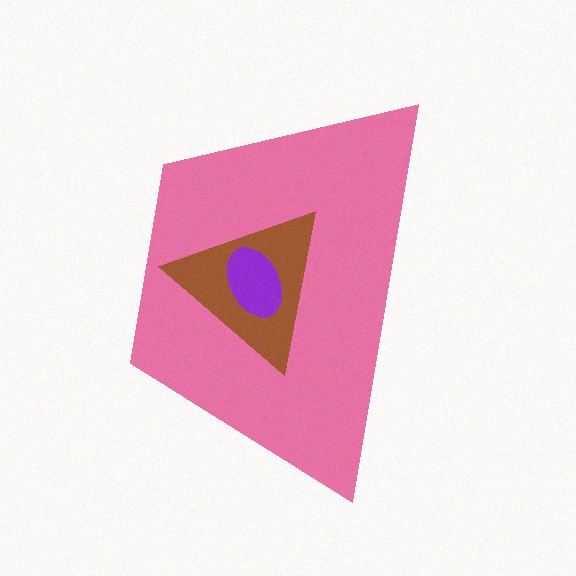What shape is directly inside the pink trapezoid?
The brown triangle.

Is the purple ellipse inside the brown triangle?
Yes.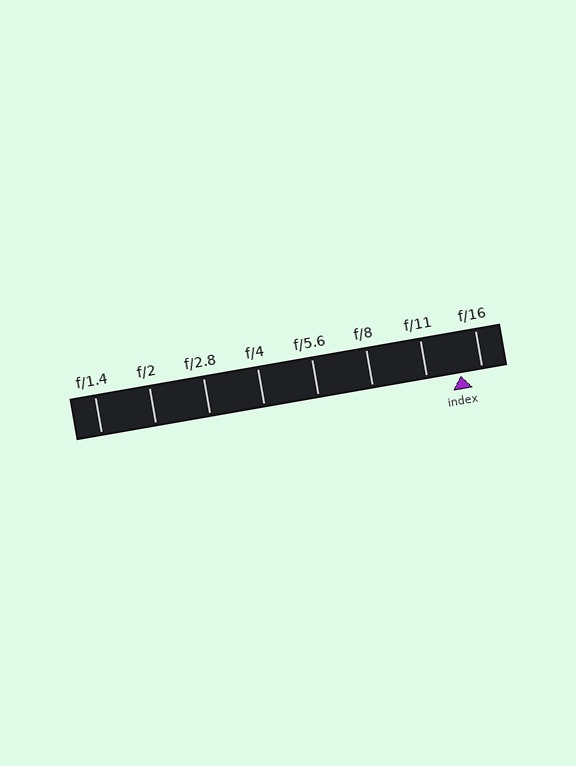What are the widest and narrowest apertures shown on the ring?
The widest aperture shown is f/1.4 and the narrowest is f/16.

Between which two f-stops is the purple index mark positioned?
The index mark is between f/11 and f/16.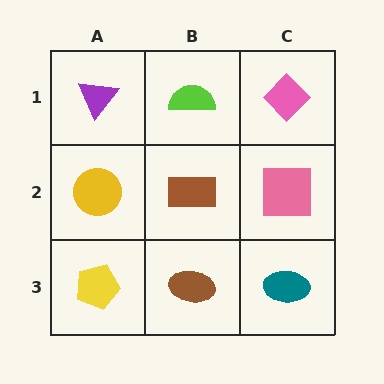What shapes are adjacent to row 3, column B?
A brown rectangle (row 2, column B), a yellow pentagon (row 3, column A), a teal ellipse (row 3, column C).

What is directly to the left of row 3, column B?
A yellow pentagon.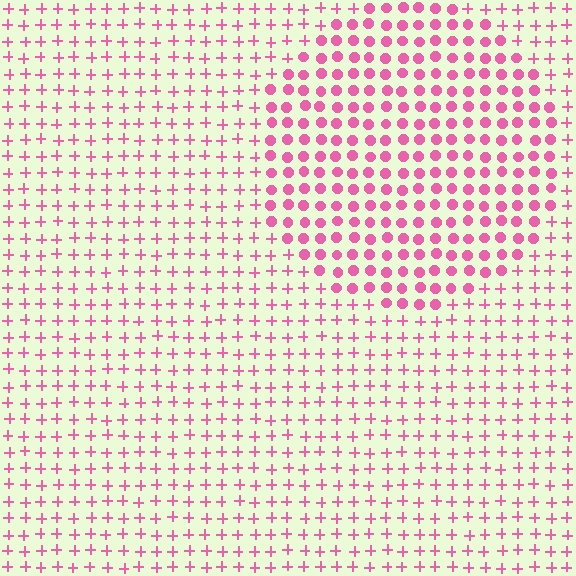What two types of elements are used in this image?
The image uses circles inside the circle region and plus signs outside it.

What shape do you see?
I see a circle.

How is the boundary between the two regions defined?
The boundary is defined by a change in element shape: circles inside vs. plus signs outside. All elements share the same color and spacing.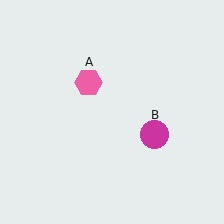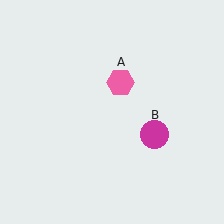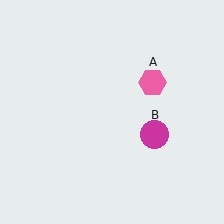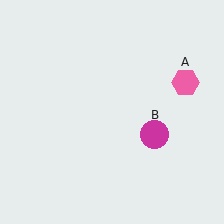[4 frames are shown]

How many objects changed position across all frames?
1 object changed position: pink hexagon (object A).